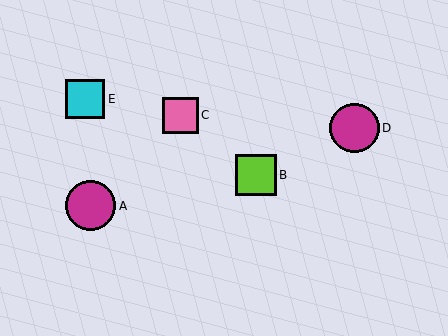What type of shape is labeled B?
Shape B is a lime square.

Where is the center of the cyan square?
The center of the cyan square is at (85, 99).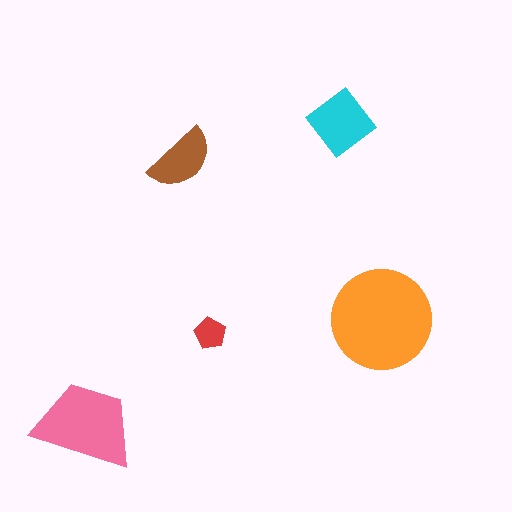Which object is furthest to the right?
The orange circle is rightmost.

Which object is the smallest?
The red pentagon.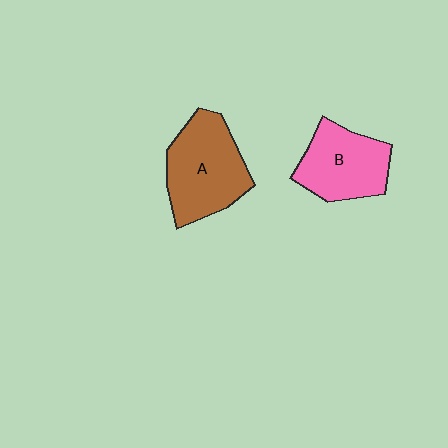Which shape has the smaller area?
Shape B (pink).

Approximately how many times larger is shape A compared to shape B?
Approximately 1.2 times.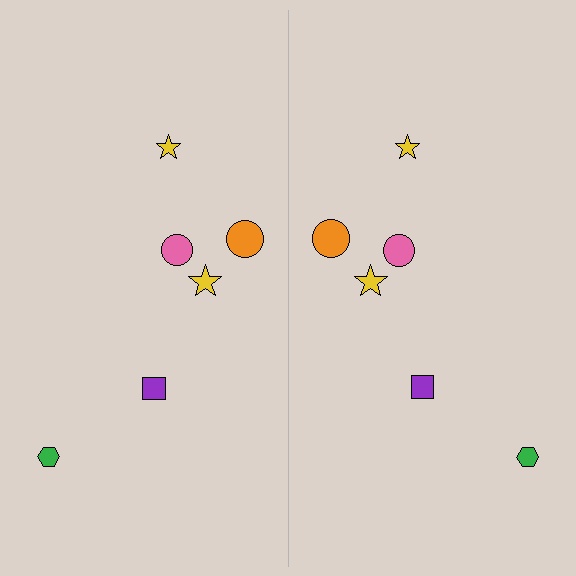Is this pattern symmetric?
Yes, this pattern has bilateral (reflection) symmetry.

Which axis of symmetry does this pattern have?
The pattern has a vertical axis of symmetry running through the center of the image.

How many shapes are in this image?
There are 12 shapes in this image.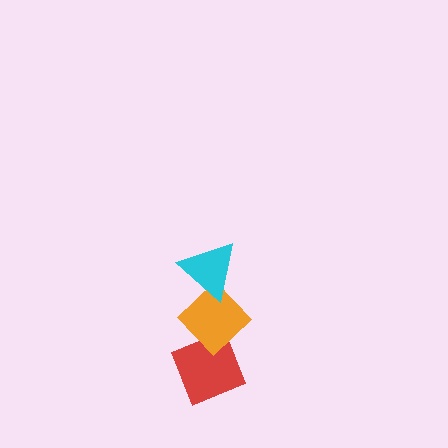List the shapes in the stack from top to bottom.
From top to bottom: the cyan triangle, the orange diamond, the red diamond.